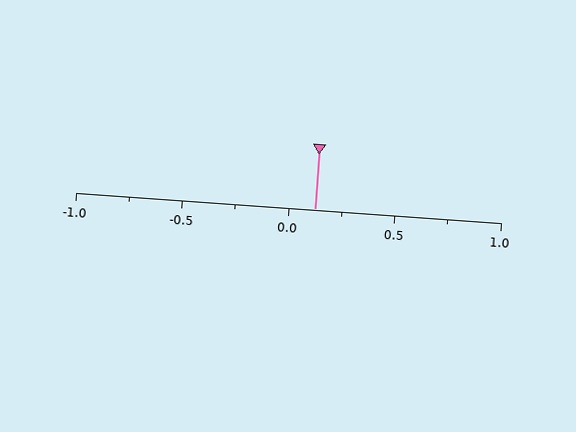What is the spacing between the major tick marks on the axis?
The major ticks are spaced 0.5 apart.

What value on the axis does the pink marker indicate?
The marker indicates approximately 0.12.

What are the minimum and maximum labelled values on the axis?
The axis runs from -1.0 to 1.0.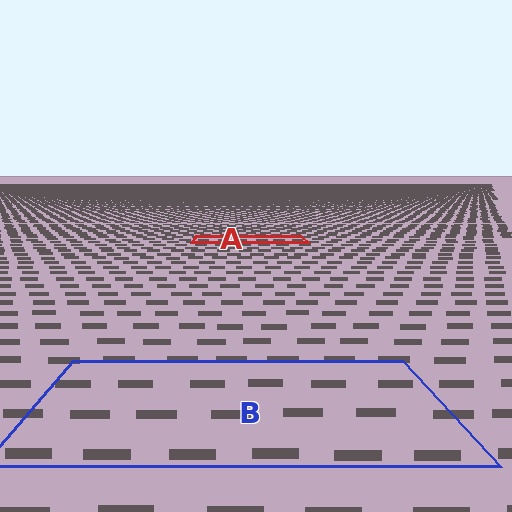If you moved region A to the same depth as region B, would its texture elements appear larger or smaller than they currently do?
They would appear larger. At a closer depth, the same texture elements are projected at a bigger on-screen size.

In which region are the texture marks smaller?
The texture marks are smaller in region A, because it is farther away.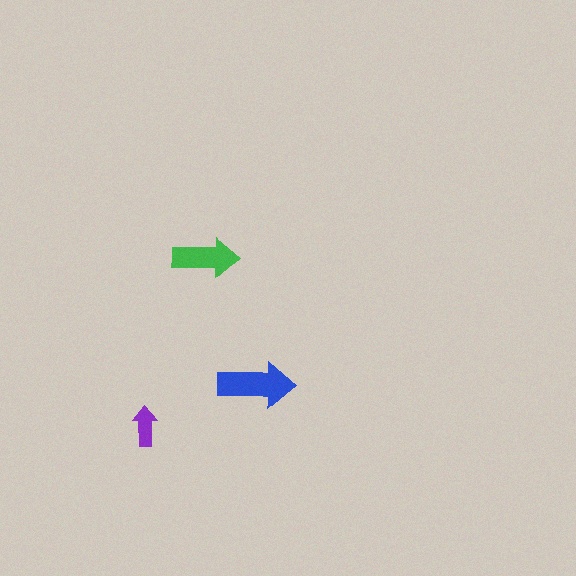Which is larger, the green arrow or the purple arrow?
The green one.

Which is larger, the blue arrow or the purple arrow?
The blue one.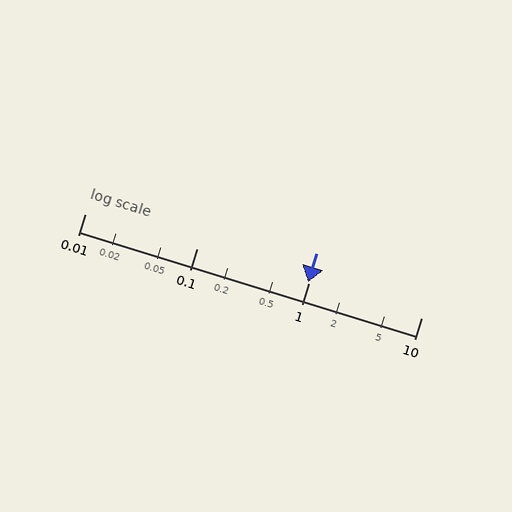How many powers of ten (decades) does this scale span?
The scale spans 3 decades, from 0.01 to 10.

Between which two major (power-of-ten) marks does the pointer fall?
The pointer is between 0.1 and 1.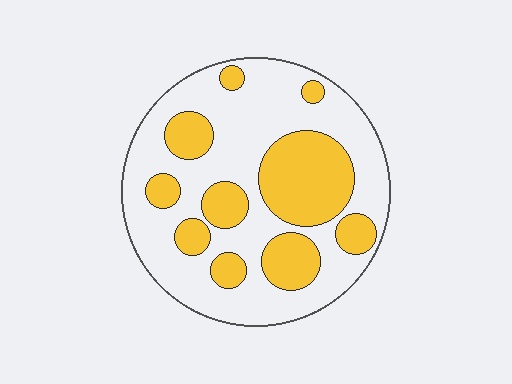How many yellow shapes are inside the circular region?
10.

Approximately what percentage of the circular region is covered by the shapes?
Approximately 35%.